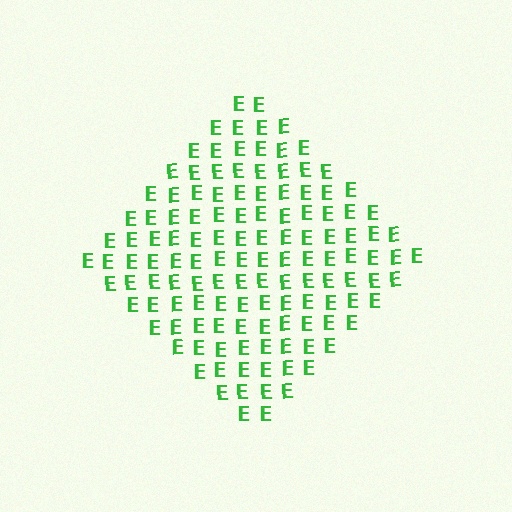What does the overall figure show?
The overall figure shows a diamond.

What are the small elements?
The small elements are letter E's.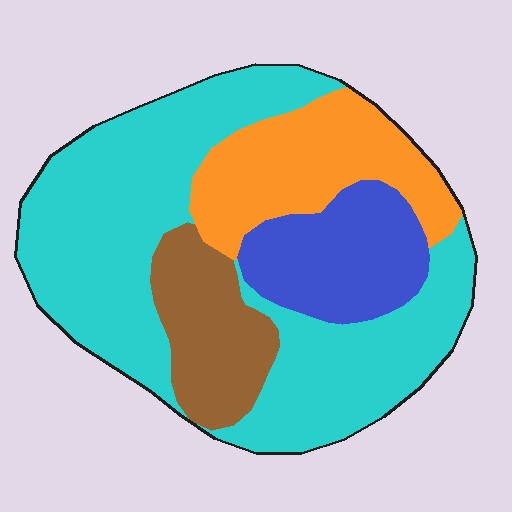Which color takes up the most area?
Cyan, at roughly 55%.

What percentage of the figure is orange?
Orange covers about 20% of the figure.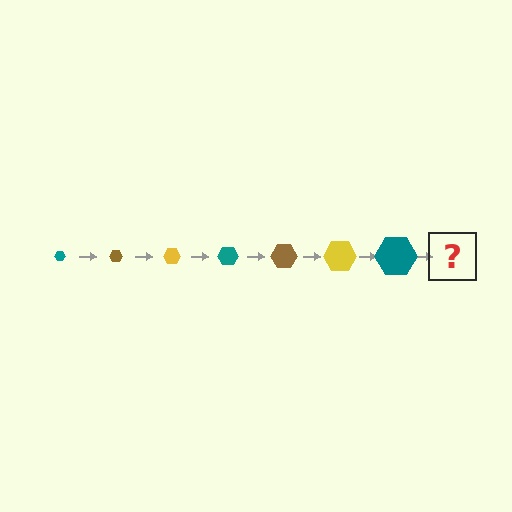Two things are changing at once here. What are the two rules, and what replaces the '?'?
The two rules are that the hexagon grows larger each step and the color cycles through teal, brown, and yellow. The '?' should be a brown hexagon, larger than the previous one.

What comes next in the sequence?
The next element should be a brown hexagon, larger than the previous one.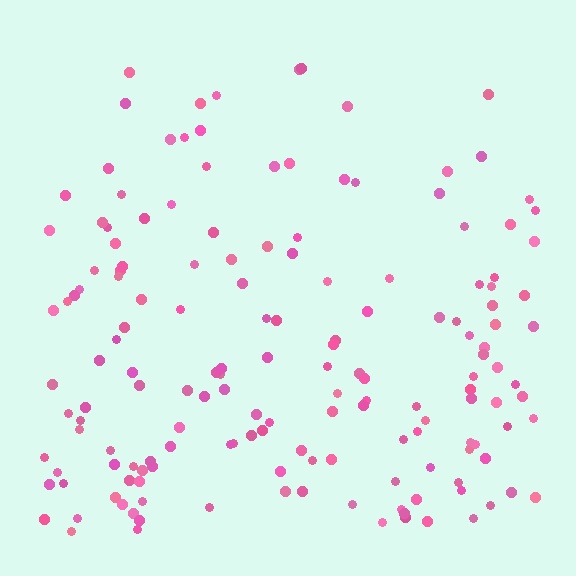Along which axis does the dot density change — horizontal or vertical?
Vertical.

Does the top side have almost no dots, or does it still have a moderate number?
Still a moderate number, just noticeably fewer than the bottom.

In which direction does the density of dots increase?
From top to bottom, with the bottom side densest.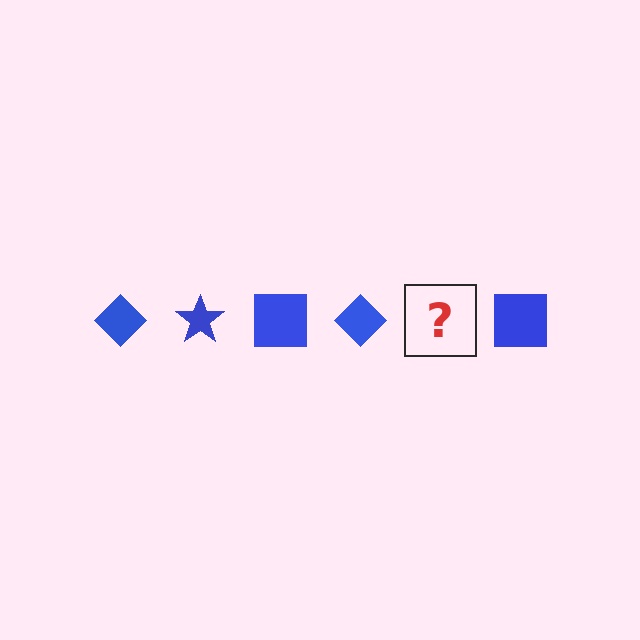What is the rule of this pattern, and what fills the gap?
The rule is that the pattern cycles through diamond, star, square shapes in blue. The gap should be filled with a blue star.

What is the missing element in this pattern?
The missing element is a blue star.